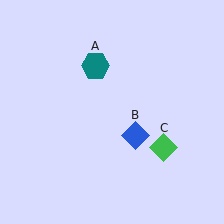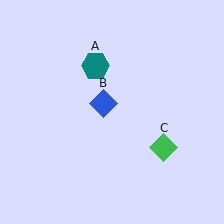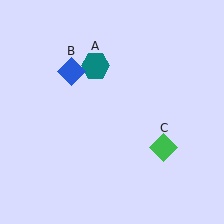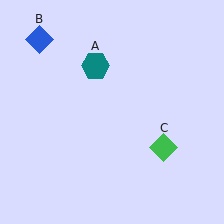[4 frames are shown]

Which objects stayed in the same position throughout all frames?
Teal hexagon (object A) and green diamond (object C) remained stationary.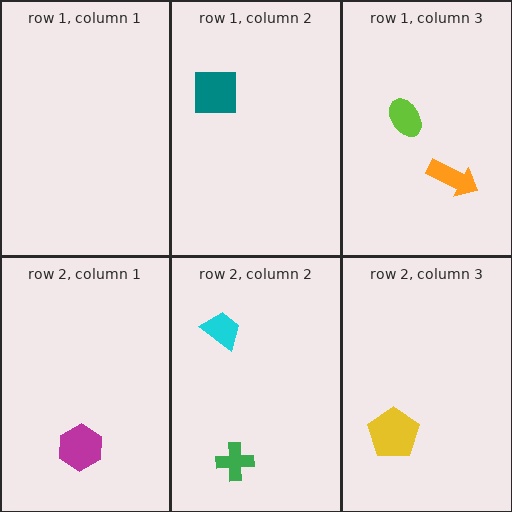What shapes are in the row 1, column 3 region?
The orange arrow, the lime ellipse.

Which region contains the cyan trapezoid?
The row 2, column 2 region.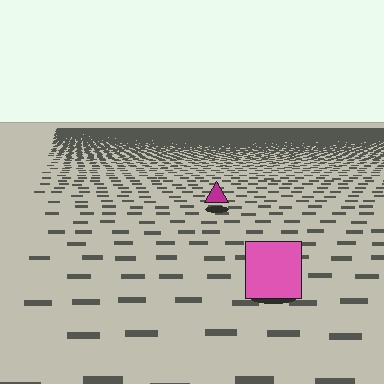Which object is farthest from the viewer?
The magenta triangle is farthest from the viewer. It appears smaller and the ground texture around it is denser.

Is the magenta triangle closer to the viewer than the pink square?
No. The pink square is closer — you can tell from the texture gradient: the ground texture is coarser near it.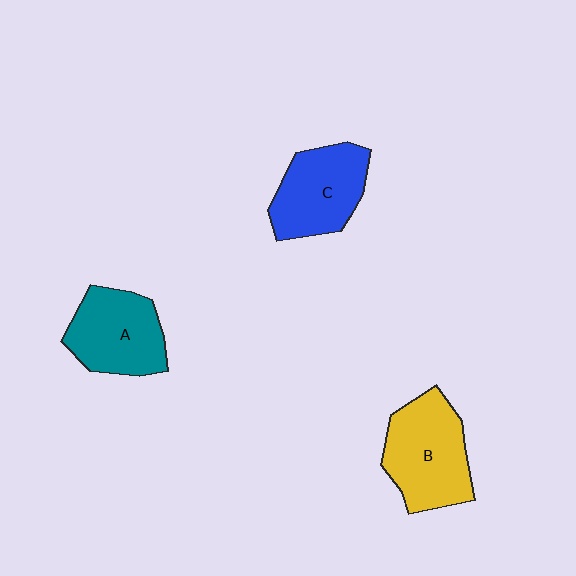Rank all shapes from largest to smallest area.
From largest to smallest: B (yellow), A (teal), C (blue).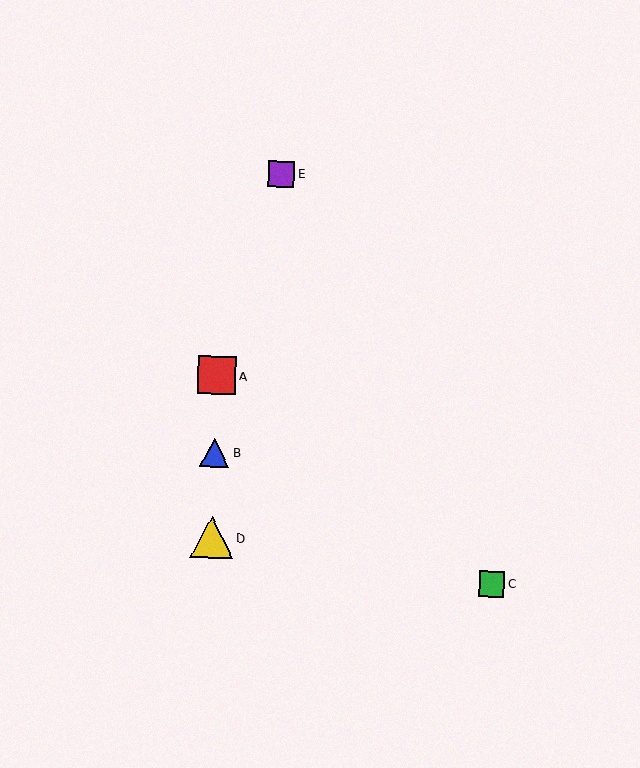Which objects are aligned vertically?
Objects A, B, D are aligned vertically.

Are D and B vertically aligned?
Yes, both are at x≈212.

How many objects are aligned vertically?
3 objects (A, B, D) are aligned vertically.